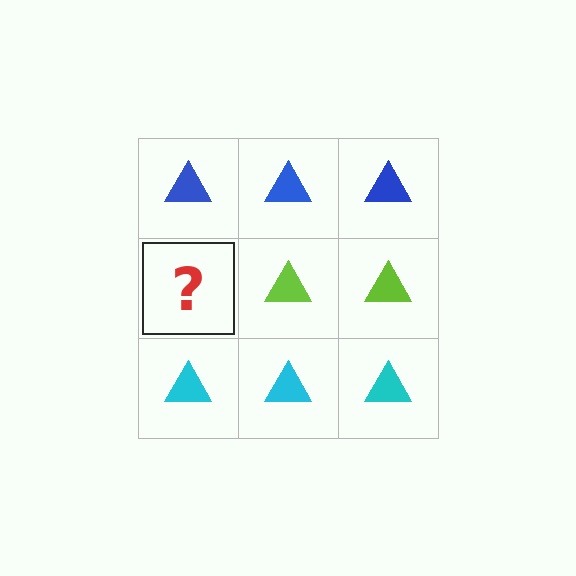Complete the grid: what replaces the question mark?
The question mark should be replaced with a lime triangle.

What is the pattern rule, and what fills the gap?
The rule is that each row has a consistent color. The gap should be filled with a lime triangle.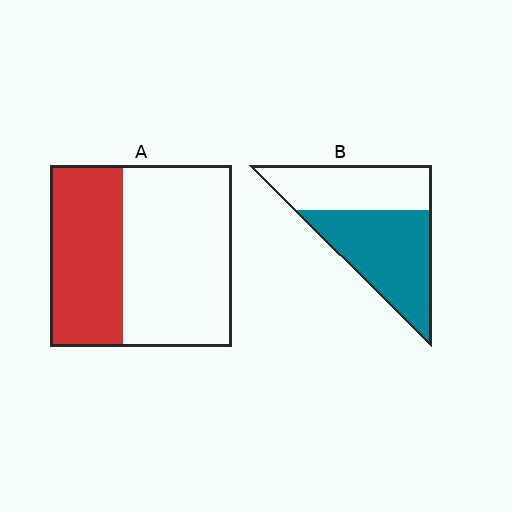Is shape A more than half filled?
No.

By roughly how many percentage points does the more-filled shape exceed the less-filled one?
By roughly 15 percentage points (B over A).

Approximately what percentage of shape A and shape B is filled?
A is approximately 40% and B is approximately 55%.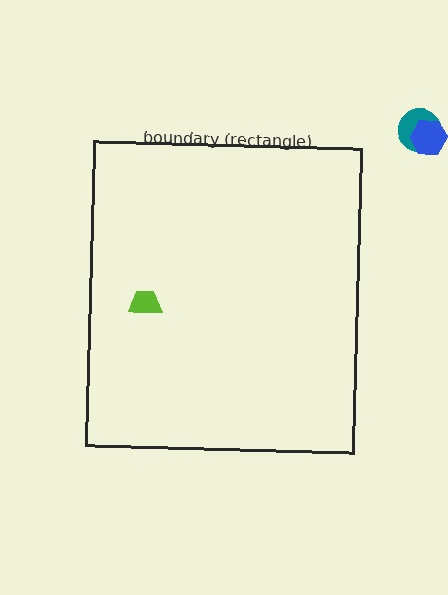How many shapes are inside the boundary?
1 inside, 2 outside.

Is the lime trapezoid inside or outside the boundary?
Inside.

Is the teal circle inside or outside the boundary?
Outside.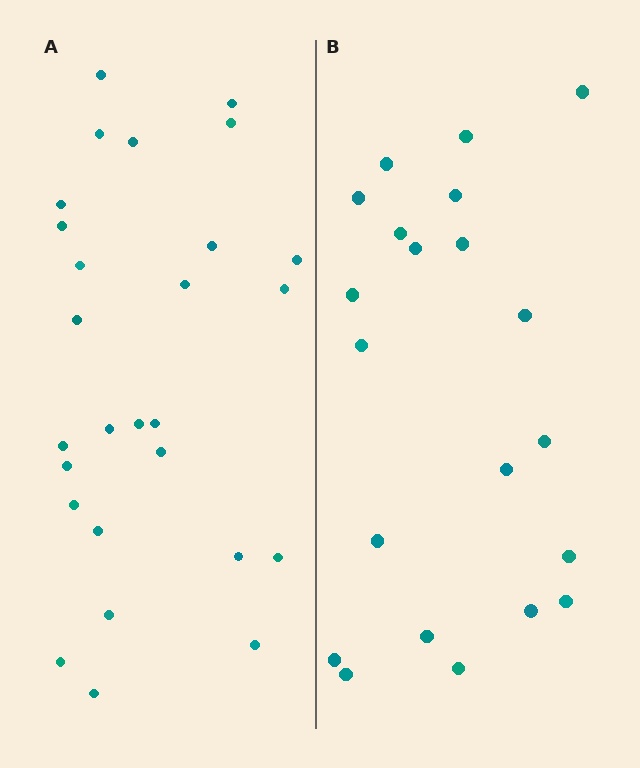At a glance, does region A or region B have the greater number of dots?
Region A (the left region) has more dots.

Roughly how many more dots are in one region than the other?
Region A has about 6 more dots than region B.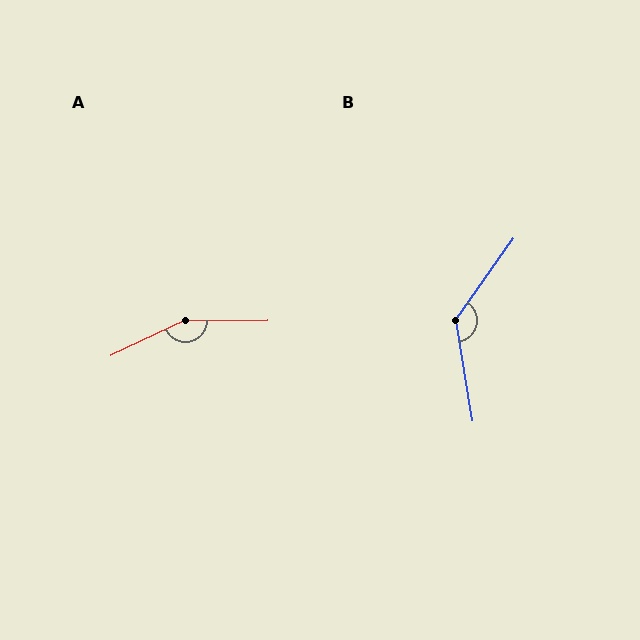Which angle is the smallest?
B, at approximately 136 degrees.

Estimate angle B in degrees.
Approximately 136 degrees.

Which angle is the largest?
A, at approximately 155 degrees.